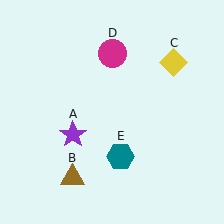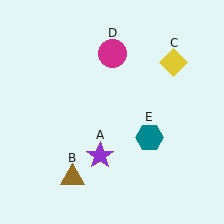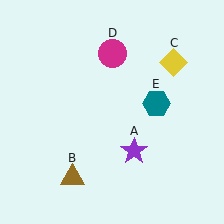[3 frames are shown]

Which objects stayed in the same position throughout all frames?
Brown triangle (object B) and yellow diamond (object C) and magenta circle (object D) remained stationary.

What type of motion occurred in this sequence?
The purple star (object A), teal hexagon (object E) rotated counterclockwise around the center of the scene.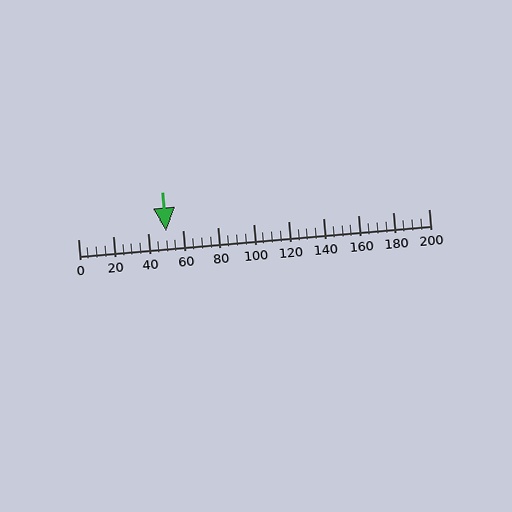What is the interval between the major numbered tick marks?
The major tick marks are spaced 20 units apart.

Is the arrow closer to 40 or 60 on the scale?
The arrow is closer to 60.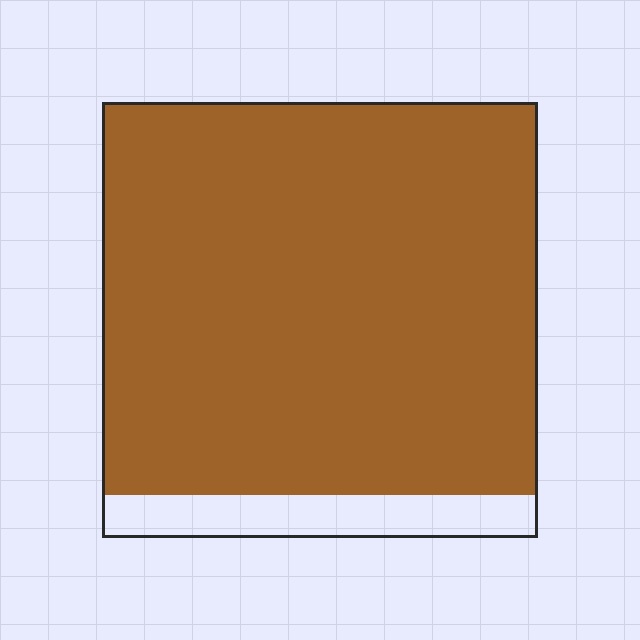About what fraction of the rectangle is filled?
About nine tenths (9/10).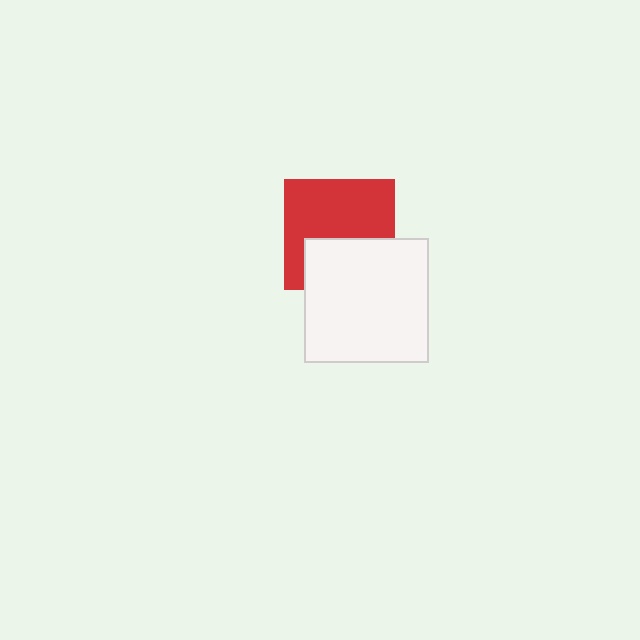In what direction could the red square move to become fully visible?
The red square could move up. That would shift it out from behind the white square entirely.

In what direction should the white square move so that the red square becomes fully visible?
The white square should move down. That is the shortest direction to clear the overlap and leave the red square fully visible.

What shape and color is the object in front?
The object in front is a white square.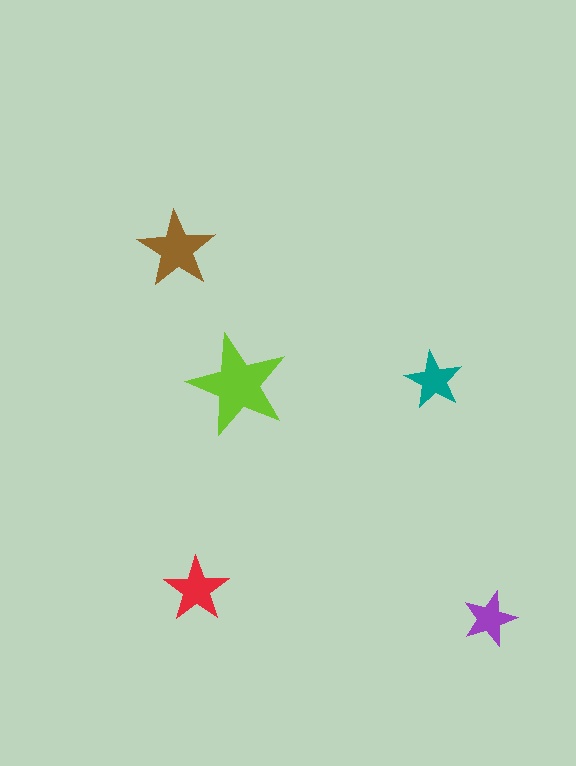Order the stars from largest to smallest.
the lime one, the brown one, the red one, the teal one, the purple one.